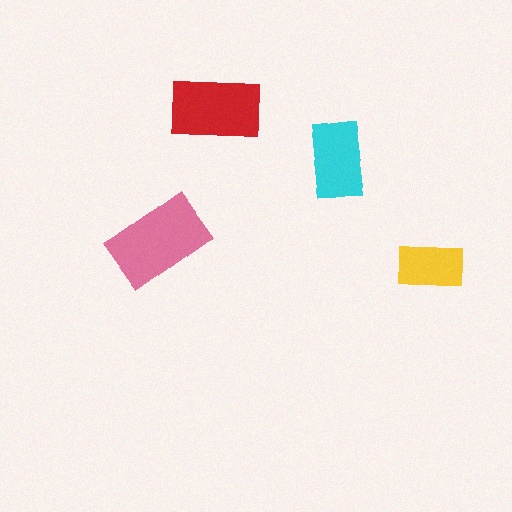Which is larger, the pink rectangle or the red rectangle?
The pink one.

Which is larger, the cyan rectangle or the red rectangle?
The red one.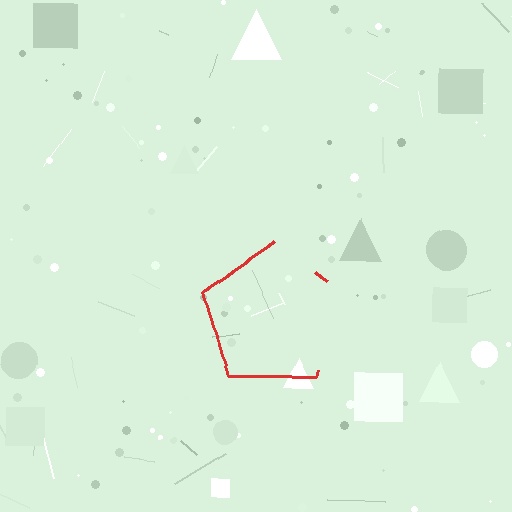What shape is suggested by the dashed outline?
The dashed outline suggests a pentagon.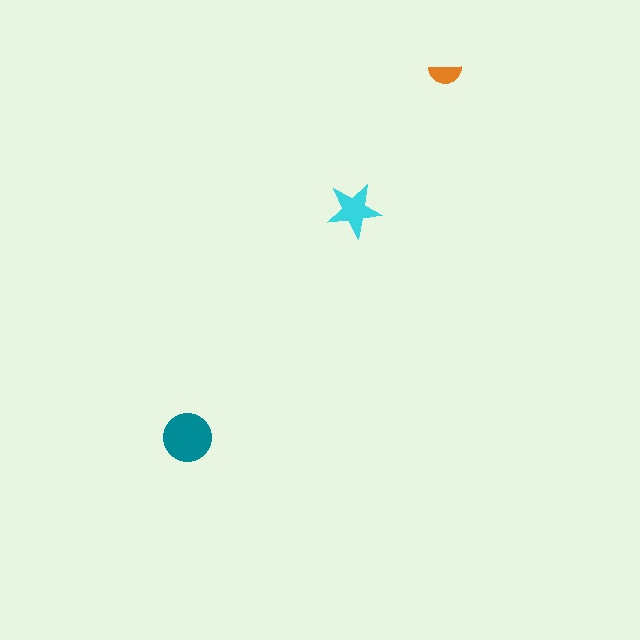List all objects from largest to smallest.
The teal circle, the cyan star, the orange semicircle.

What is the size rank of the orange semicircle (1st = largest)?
3rd.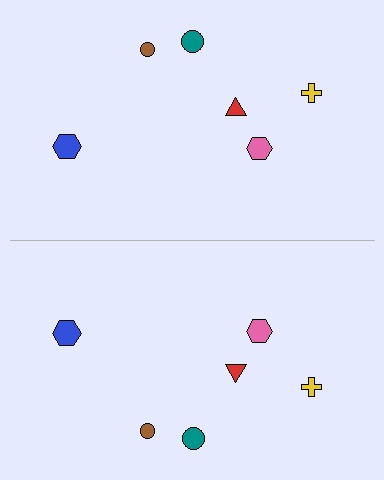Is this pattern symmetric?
Yes, this pattern has bilateral (reflection) symmetry.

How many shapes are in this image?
There are 12 shapes in this image.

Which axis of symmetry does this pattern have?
The pattern has a horizontal axis of symmetry running through the center of the image.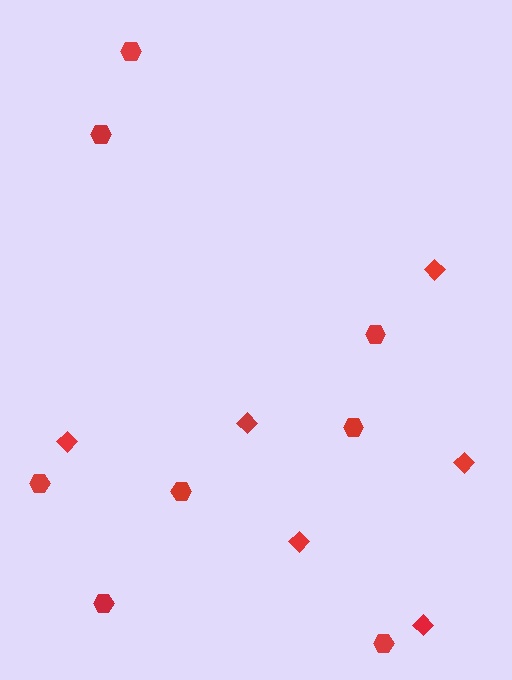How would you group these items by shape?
There are 2 groups: one group of diamonds (6) and one group of hexagons (8).